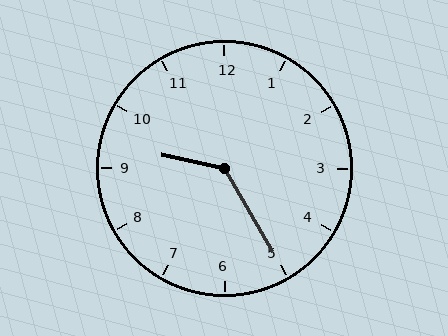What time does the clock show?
9:25.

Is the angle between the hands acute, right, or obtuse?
It is obtuse.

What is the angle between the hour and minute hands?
Approximately 132 degrees.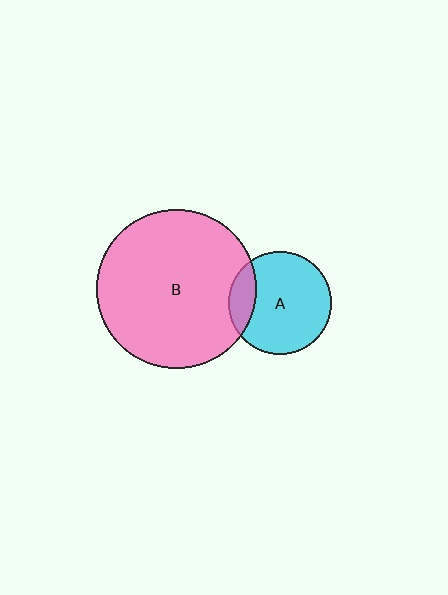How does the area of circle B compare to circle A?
Approximately 2.4 times.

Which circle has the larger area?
Circle B (pink).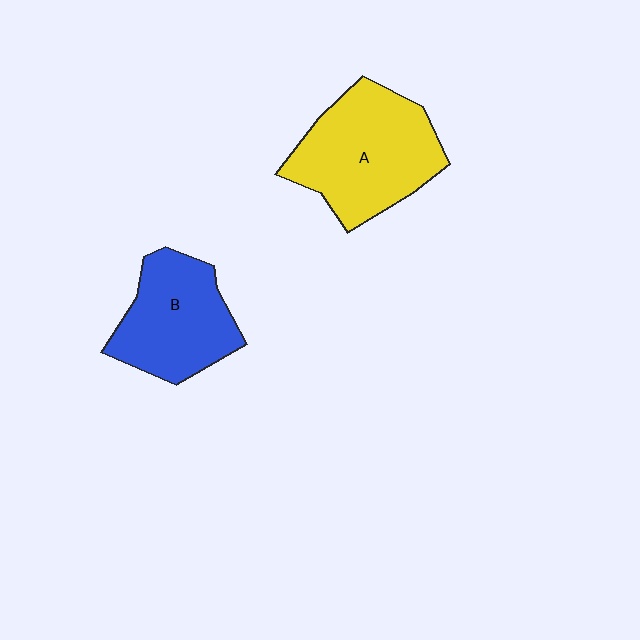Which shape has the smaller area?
Shape B (blue).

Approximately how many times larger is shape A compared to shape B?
Approximately 1.3 times.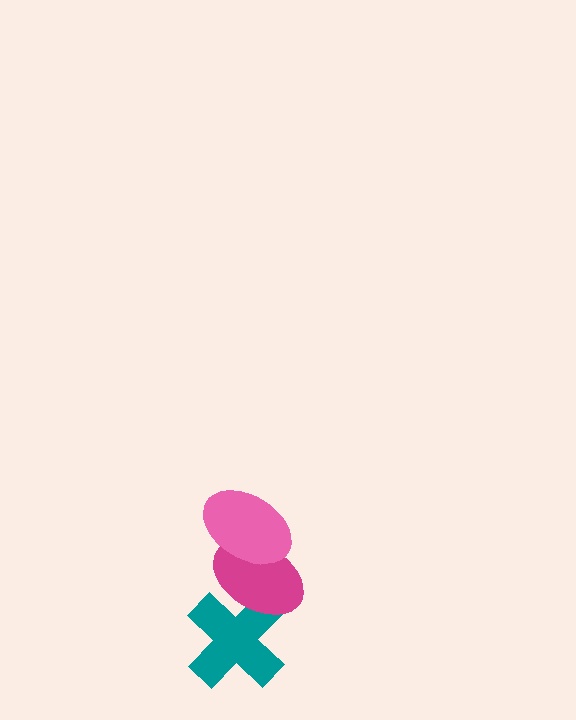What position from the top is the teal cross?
The teal cross is 3rd from the top.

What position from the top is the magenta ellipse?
The magenta ellipse is 2nd from the top.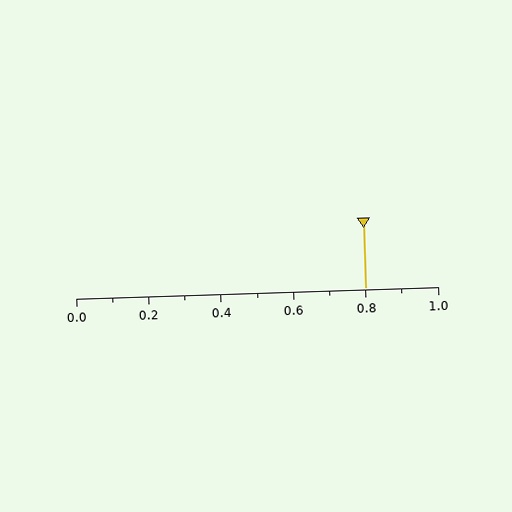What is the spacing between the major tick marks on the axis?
The major ticks are spaced 0.2 apart.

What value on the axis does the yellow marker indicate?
The marker indicates approximately 0.8.